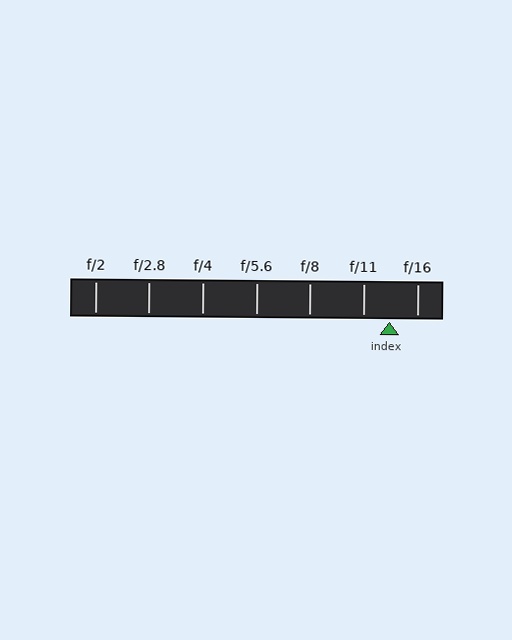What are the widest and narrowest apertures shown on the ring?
The widest aperture shown is f/2 and the narrowest is f/16.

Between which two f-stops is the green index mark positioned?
The index mark is between f/11 and f/16.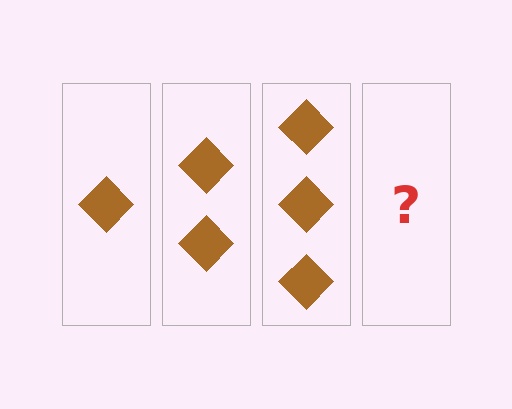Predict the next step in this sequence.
The next step is 4 diamonds.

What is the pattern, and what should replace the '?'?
The pattern is that each step adds one more diamond. The '?' should be 4 diamonds.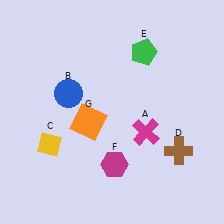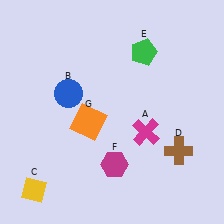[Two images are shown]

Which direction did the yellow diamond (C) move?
The yellow diamond (C) moved down.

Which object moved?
The yellow diamond (C) moved down.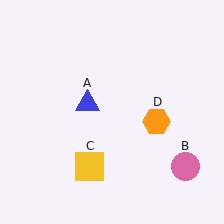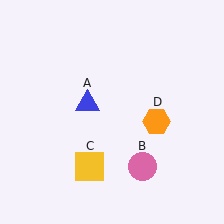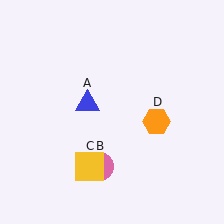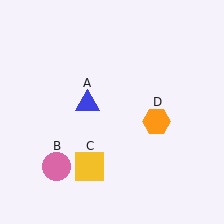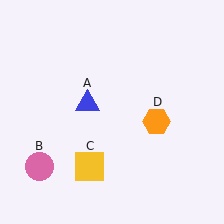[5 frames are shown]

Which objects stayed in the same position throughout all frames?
Blue triangle (object A) and yellow square (object C) and orange hexagon (object D) remained stationary.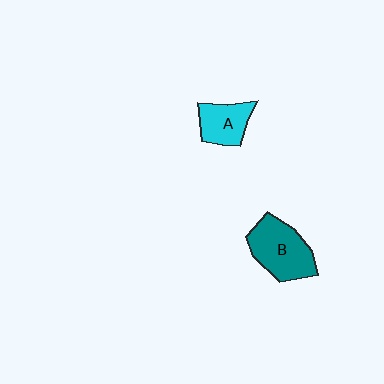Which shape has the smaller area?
Shape A (cyan).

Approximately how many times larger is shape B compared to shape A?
Approximately 1.5 times.